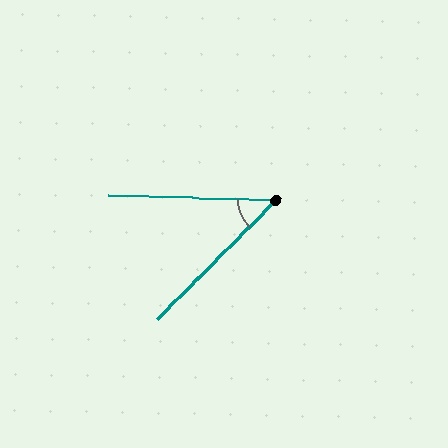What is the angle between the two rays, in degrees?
Approximately 47 degrees.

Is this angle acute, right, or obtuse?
It is acute.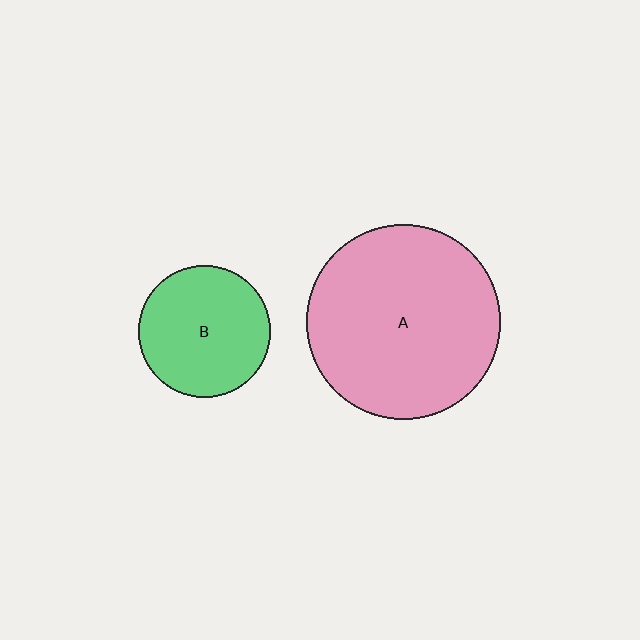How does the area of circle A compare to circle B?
Approximately 2.2 times.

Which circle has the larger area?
Circle A (pink).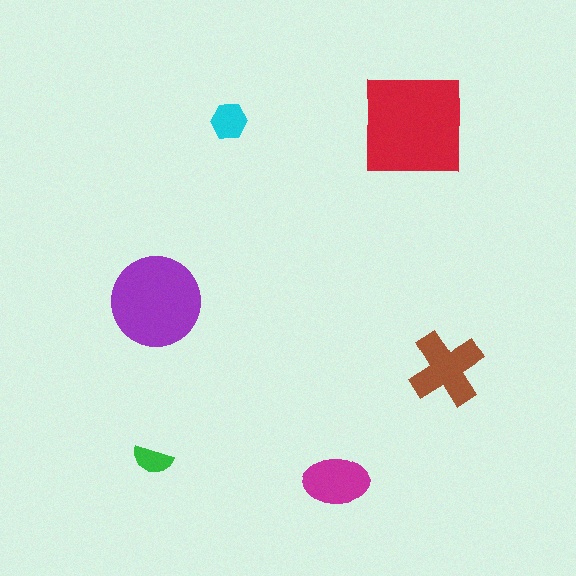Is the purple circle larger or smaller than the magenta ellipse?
Larger.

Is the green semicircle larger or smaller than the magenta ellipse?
Smaller.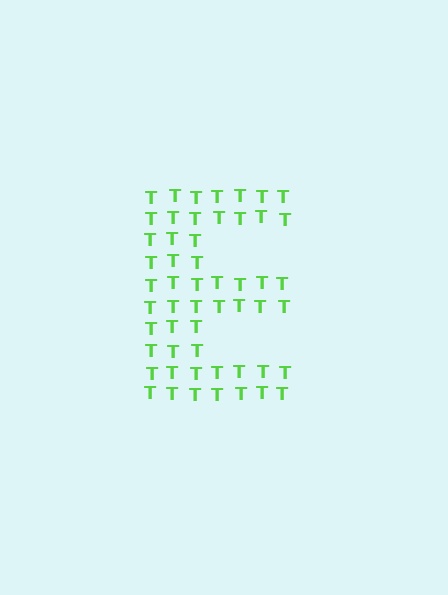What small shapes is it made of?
It is made of small letter T's.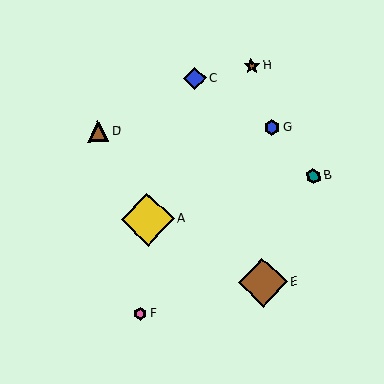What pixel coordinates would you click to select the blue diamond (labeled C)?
Click at (195, 78) to select the blue diamond C.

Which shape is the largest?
The yellow diamond (labeled A) is the largest.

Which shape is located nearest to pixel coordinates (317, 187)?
The teal hexagon (labeled B) at (313, 176) is nearest to that location.